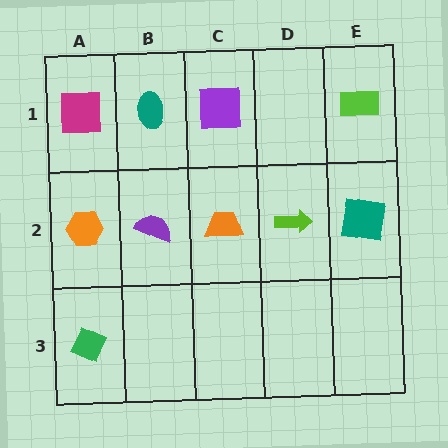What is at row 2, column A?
An orange hexagon.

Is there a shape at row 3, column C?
No, that cell is empty.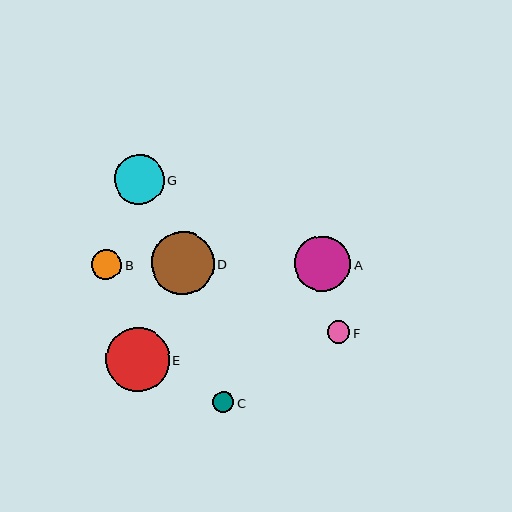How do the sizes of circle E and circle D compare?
Circle E and circle D are approximately the same size.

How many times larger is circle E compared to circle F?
Circle E is approximately 2.8 times the size of circle F.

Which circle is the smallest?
Circle C is the smallest with a size of approximately 21 pixels.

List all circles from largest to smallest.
From largest to smallest: E, D, A, G, B, F, C.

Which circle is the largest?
Circle E is the largest with a size of approximately 64 pixels.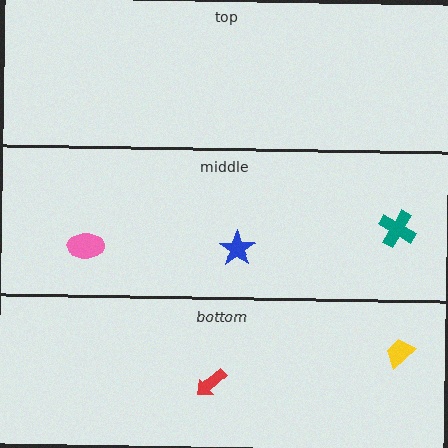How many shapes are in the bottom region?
2.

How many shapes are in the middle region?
3.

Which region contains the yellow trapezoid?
The bottom region.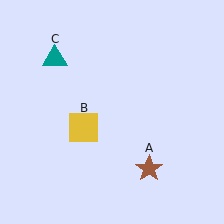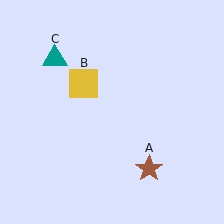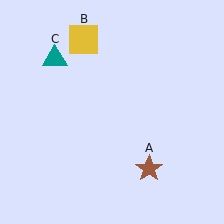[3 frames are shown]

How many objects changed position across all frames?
1 object changed position: yellow square (object B).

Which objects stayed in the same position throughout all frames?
Brown star (object A) and teal triangle (object C) remained stationary.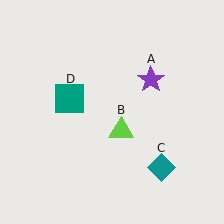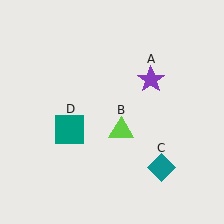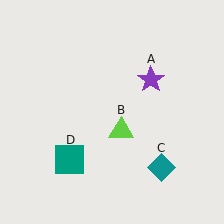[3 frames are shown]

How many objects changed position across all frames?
1 object changed position: teal square (object D).